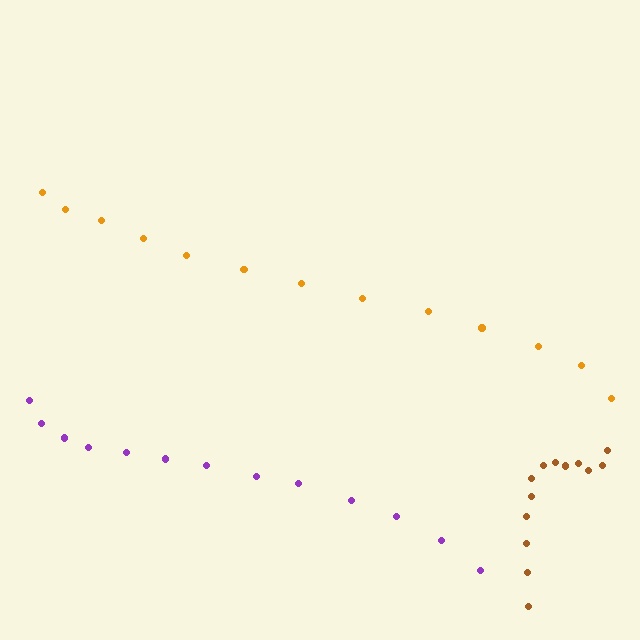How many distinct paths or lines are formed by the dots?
There are 3 distinct paths.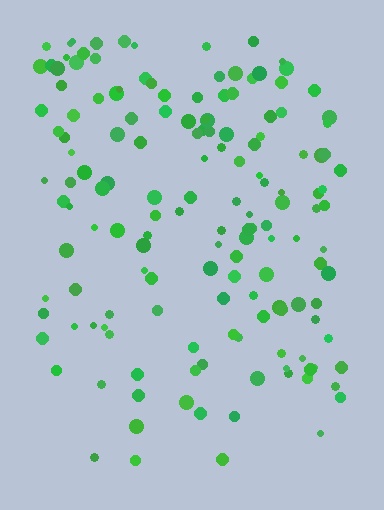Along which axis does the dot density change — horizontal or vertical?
Vertical.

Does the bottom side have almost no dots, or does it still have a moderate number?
Still a moderate number, just noticeably fewer than the top.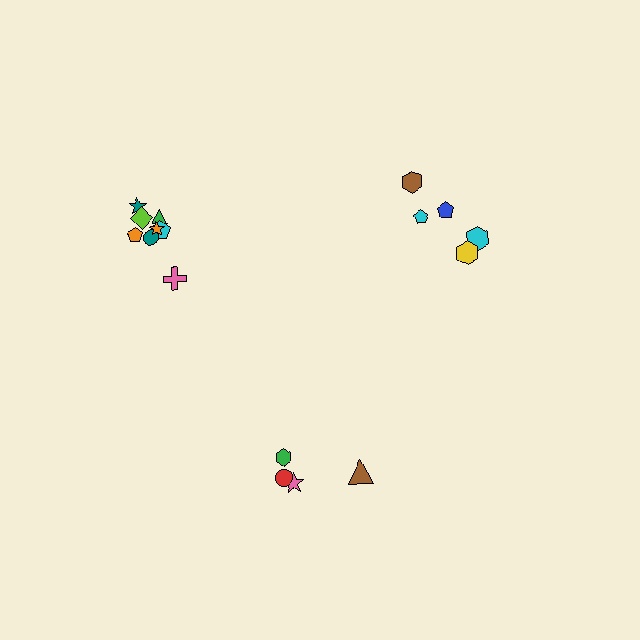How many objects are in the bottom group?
There are 4 objects.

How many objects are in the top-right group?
There are 5 objects.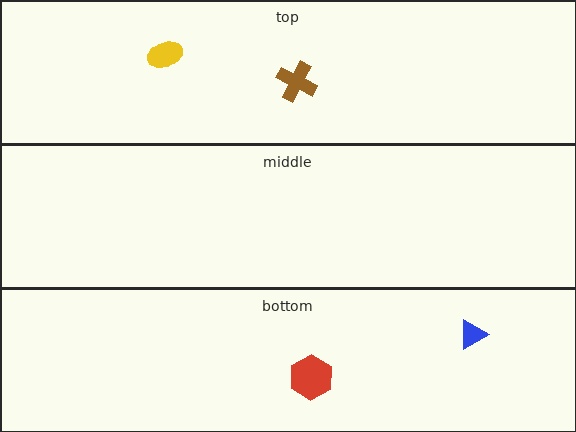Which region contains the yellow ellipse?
The top region.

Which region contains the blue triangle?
The bottom region.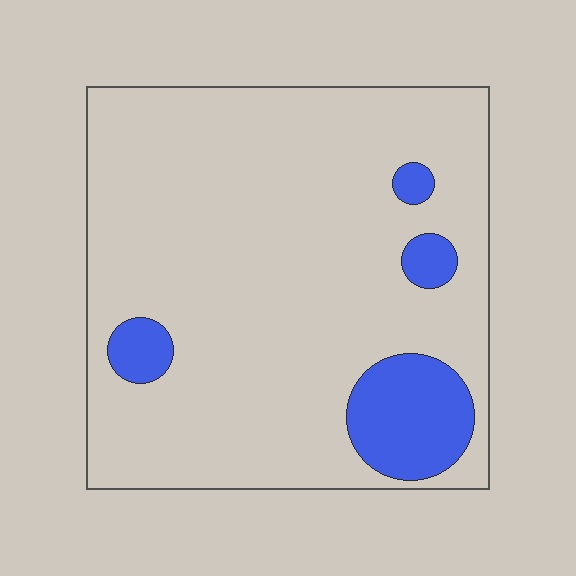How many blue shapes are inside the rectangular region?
4.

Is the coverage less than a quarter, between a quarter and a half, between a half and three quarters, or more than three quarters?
Less than a quarter.